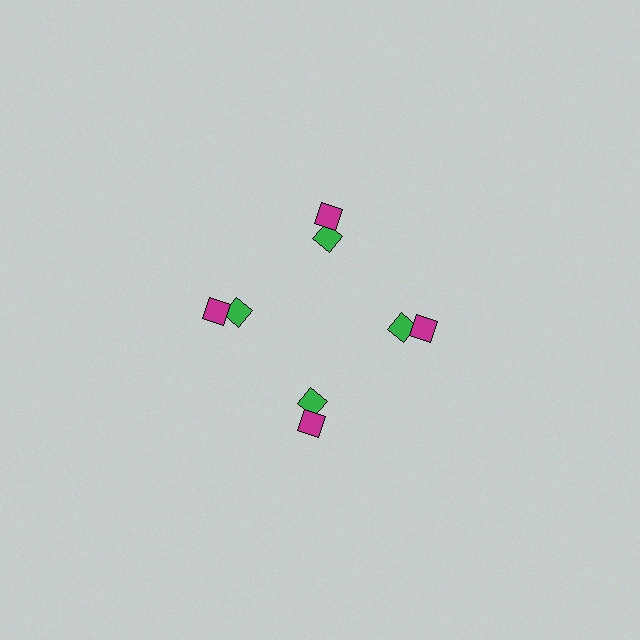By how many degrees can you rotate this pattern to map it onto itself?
The pattern maps onto itself every 90 degrees of rotation.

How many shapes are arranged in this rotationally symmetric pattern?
There are 8 shapes, arranged in 4 groups of 2.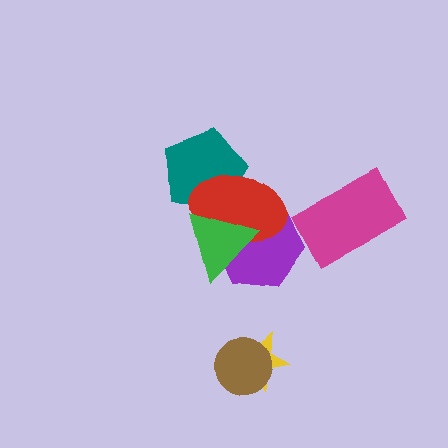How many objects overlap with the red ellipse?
3 objects overlap with the red ellipse.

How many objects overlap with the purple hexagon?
2 objects overlap with the purple hexagon.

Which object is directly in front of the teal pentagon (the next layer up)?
The red ellipse is directly in front of the teal pentagon.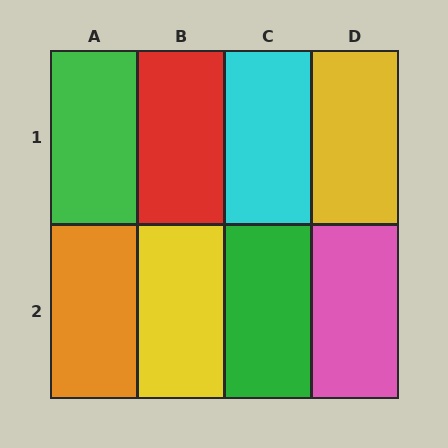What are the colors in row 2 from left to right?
Orange, yellow, green, pink.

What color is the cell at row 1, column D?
Yellow.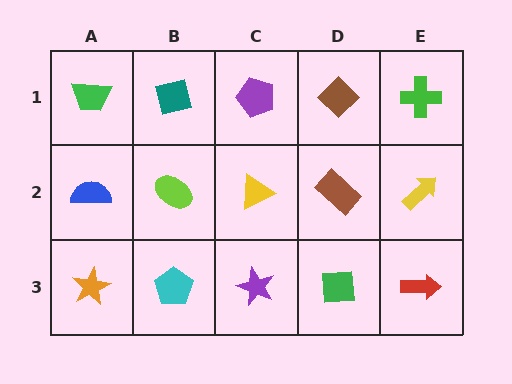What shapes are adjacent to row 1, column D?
A brown rectangle (row 2, column D), a purple pentagon (row 1, column C), a green cross (row 1, column E).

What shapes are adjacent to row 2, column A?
A green trapezoid (row 1, column A), an orange star (row 3, column A), a lime ellipse (row 2, column B).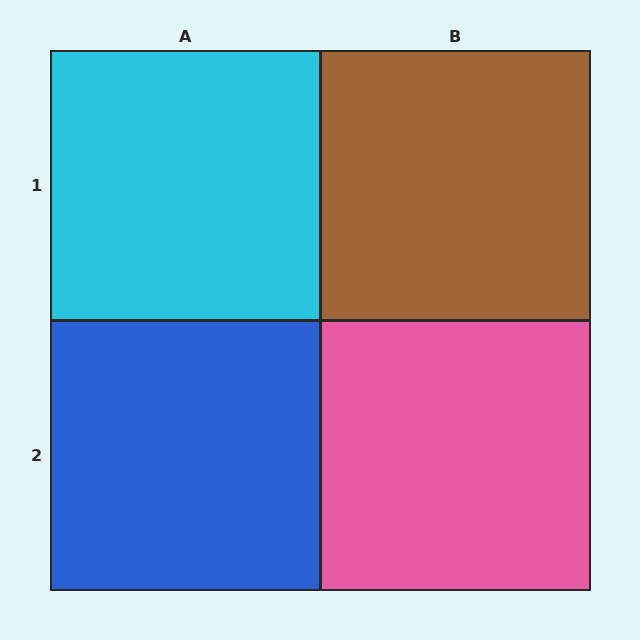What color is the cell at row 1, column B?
Brown.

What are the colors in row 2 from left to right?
Blue, pink.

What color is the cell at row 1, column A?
Cyan.